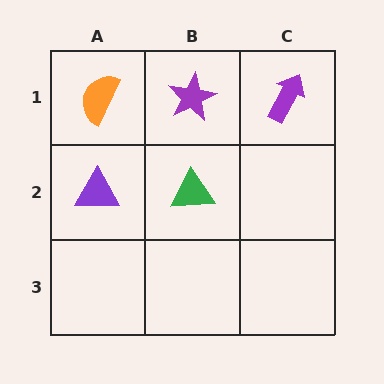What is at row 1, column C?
A purple arrow.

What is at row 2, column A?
A purple triangle.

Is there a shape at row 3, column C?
No, that cell is empty.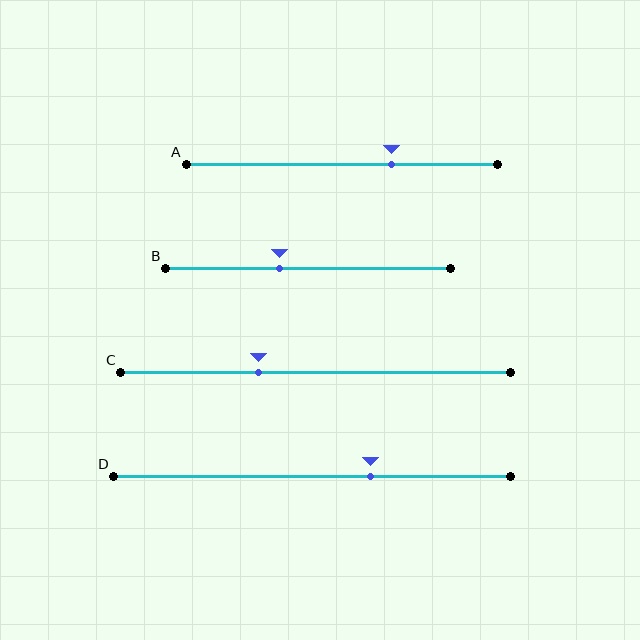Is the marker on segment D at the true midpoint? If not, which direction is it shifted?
No, the marker on segment D is shifted to the right by about 15% of the segment length.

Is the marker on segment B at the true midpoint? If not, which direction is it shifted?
No, the marker on segment B is shifted to the left by about 10% of the segment length.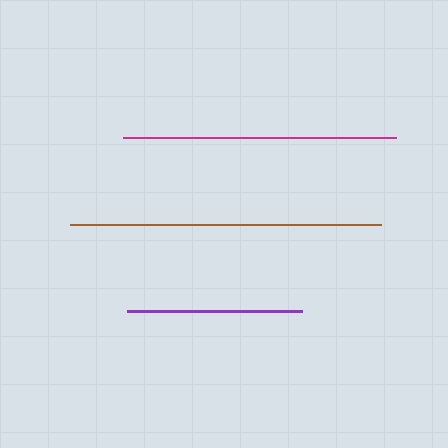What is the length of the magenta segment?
The magenta segment is approximately 274 pixels long.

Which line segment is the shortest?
The purple line is the shortest at approximately 175 pixels.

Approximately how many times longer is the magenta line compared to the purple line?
The magenta line is approximately 1.6 times the length of the purple line.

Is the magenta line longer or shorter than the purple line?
The magenta line is longer than the purple line.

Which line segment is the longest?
The brown line is the longest at approximately 310 pixels.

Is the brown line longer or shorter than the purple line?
The brown line is longer than the purple line.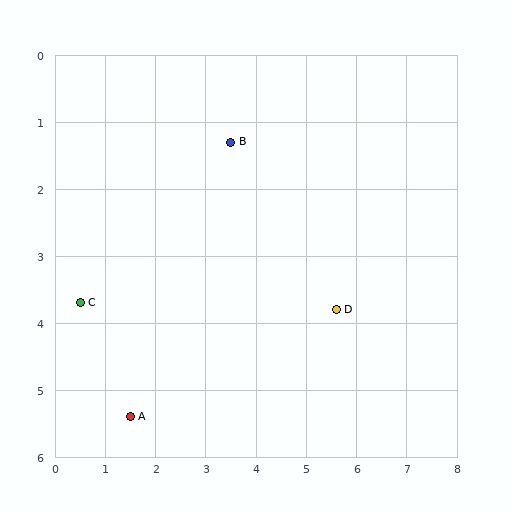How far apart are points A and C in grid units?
Points A and C are about 2.0 grid units apart.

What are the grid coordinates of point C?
Point C is at approximately (0.5, 3.7).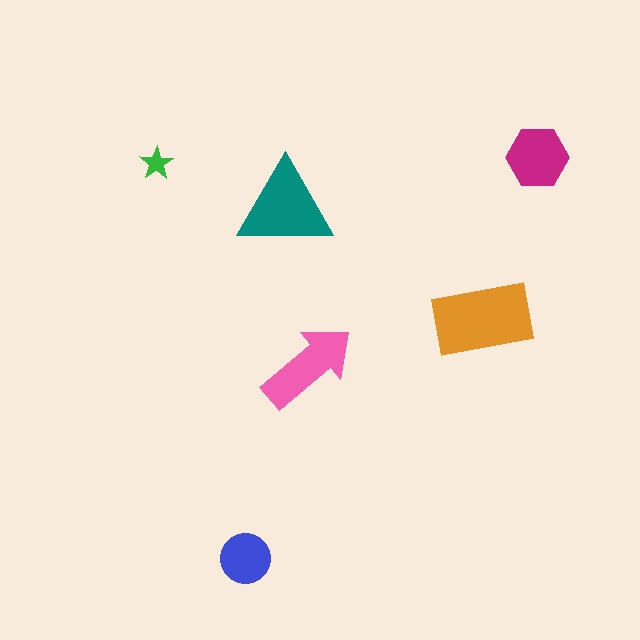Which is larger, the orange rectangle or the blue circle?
The orange rectangle.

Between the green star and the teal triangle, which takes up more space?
The teal triangle.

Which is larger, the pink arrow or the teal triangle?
The teal triangle.